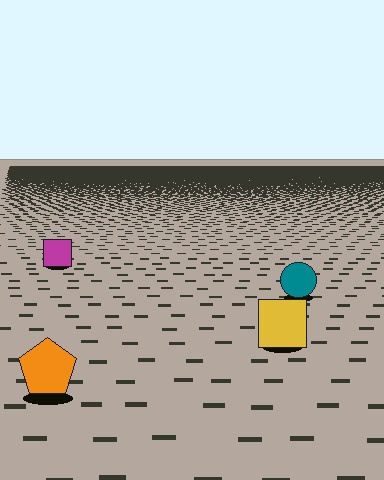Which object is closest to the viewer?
The orange pentagon is closest. The texture marks near it are larger and more spread out.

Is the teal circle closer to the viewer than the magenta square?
Yes. The teal circle is closer — you can tell from the texture gradient: the ground texture is coarser near it.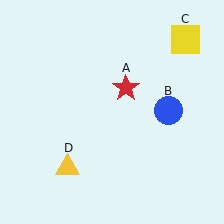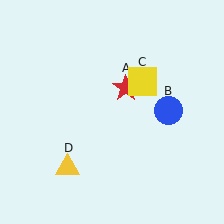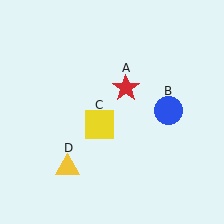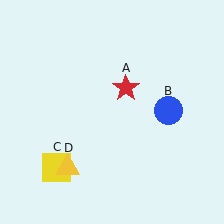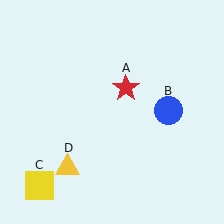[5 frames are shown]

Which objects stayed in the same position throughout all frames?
Red star (object A) and blue circle (object B) and yellow triangle (object D) remained stationary.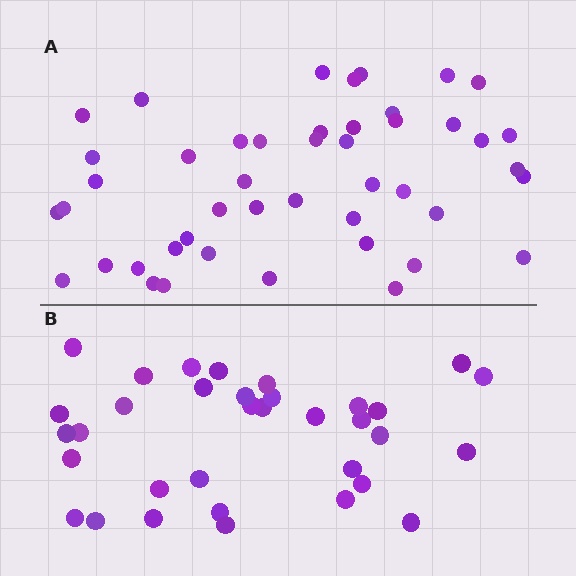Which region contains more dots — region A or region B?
Region A (the top region) has more dots.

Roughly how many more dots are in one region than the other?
Region A has roughly 12 or so more dots than region B.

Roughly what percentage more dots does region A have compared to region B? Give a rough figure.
About 35% more.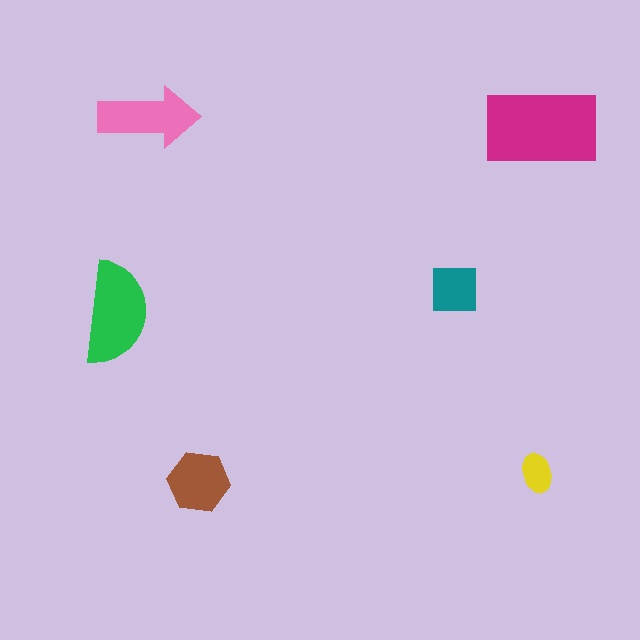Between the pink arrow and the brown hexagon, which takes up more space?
The pink arrow.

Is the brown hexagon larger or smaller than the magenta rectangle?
Smaller.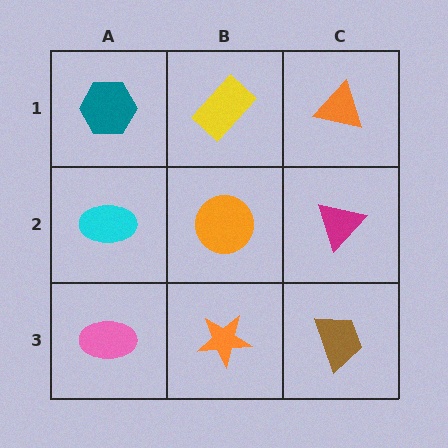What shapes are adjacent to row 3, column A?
A cyan ellipse (row 2, column A), an orange star (row 3, column B).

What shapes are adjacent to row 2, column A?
A teal hexagon (row 1, column A), a pink ellipse (row 3, column A), an orange circle (row 2, column B).